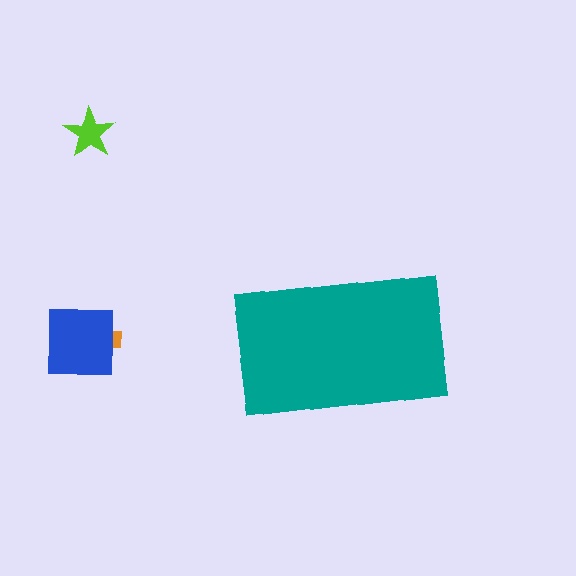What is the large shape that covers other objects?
A teal rectangle.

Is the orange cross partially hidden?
No, the orange cross is fully visible.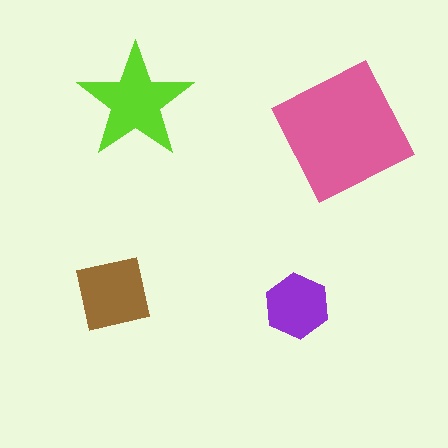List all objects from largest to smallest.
The pink square, the lime star, the brown square, the purple hexagon.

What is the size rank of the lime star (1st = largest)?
2nd.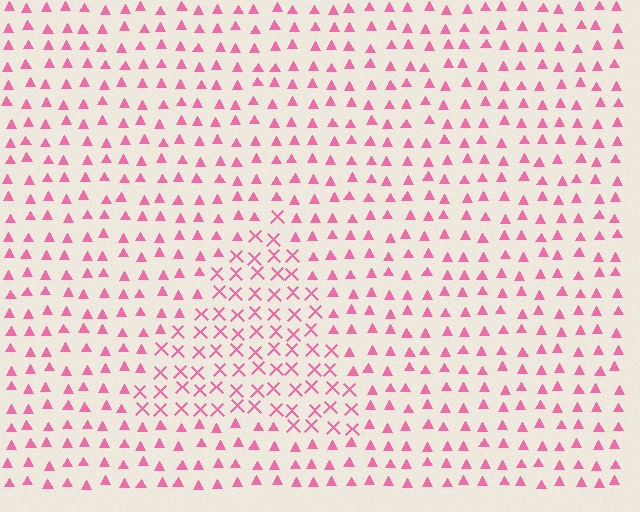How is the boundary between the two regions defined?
The boundary is defined by a change in element shape: X marks inside vs. triangles outside. All elements share the same color and spacing.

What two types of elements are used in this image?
The image uses X marks inside the triangle region and triangles outside it.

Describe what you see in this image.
The image is filled with small pink elements arranged in a uniform grid. A triangle-shaped region contains X marks, while the surrounding area contains triangles. The boundary is defined purely by the change in element shape.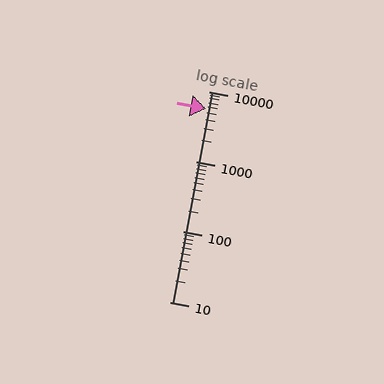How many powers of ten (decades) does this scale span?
The scale spans 3 decades, from 10 to 10000.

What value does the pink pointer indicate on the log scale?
The pointer indicates approximately 5600.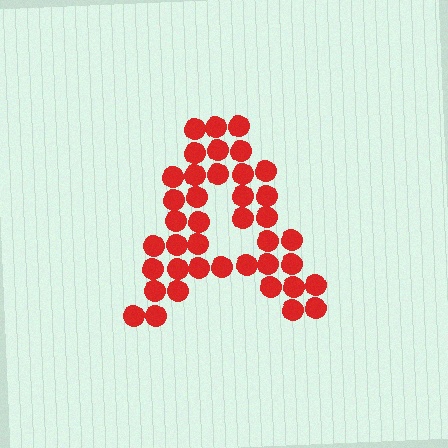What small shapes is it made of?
It is made of small circles.